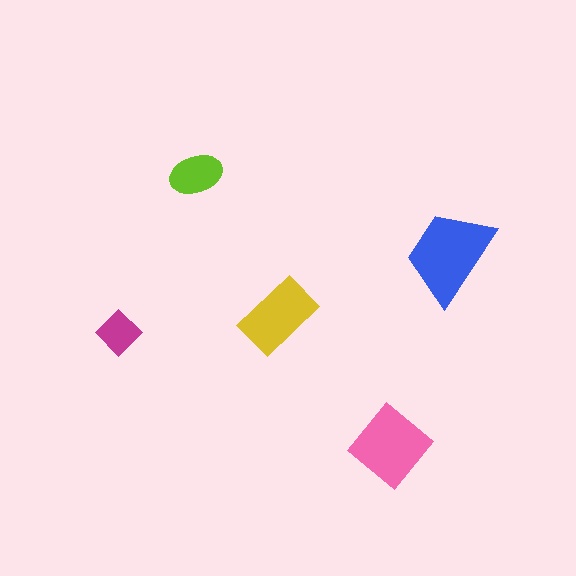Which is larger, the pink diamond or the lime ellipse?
The pink diamond.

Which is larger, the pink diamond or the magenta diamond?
The pink diamond.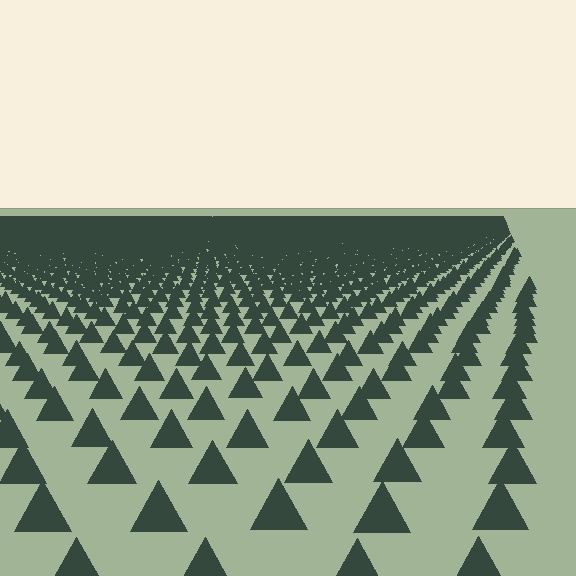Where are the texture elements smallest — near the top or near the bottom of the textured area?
Near the top.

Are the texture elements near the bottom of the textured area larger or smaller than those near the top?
Larger. Near the bottom, elements are closer to the viewer and appear at a bigger on-screen size.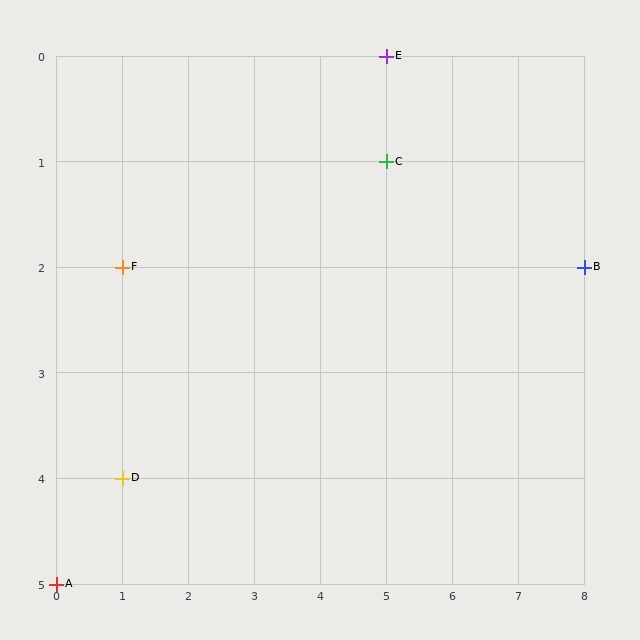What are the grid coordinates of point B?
Point B is at grid coordinates (8, 2).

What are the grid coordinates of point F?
Point F is at grid coordinates (1, 2).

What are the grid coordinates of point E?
Point E is at grid coordinates (5, 0).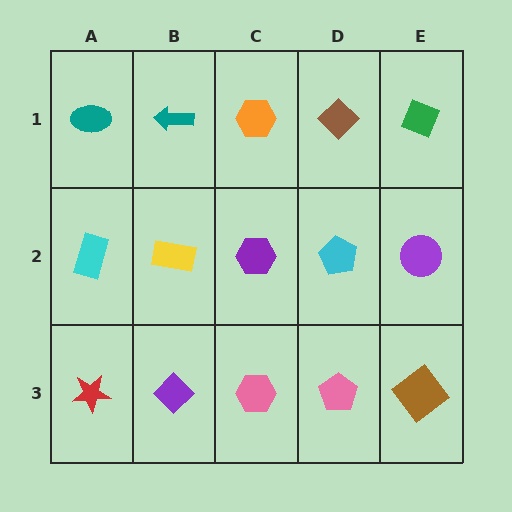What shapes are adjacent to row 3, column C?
A purple hexagon (row 2, column C), a purple diamond (row 3, column B), a pink pentagon (row 3, column D).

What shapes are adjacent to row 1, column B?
A yellow rectangle (row 2, column B), a teal ellipse (row 1, column A), an orange hexagon (row 1, column C).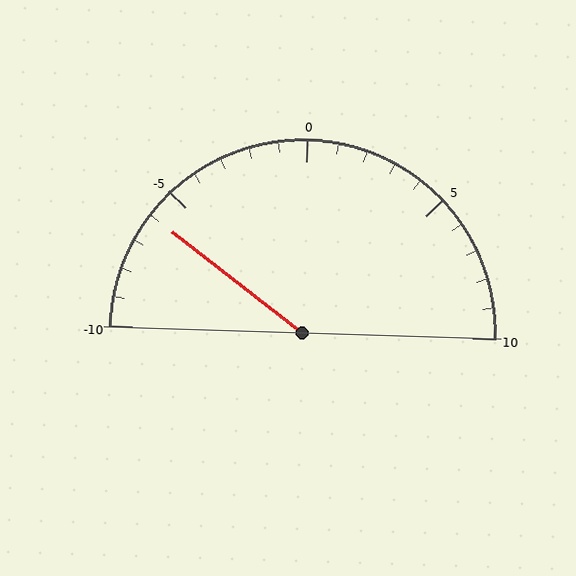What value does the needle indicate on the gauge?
The needle indicates approximately -6.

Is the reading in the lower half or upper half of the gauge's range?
The reading is in the lower half of the range (-10 to 10).